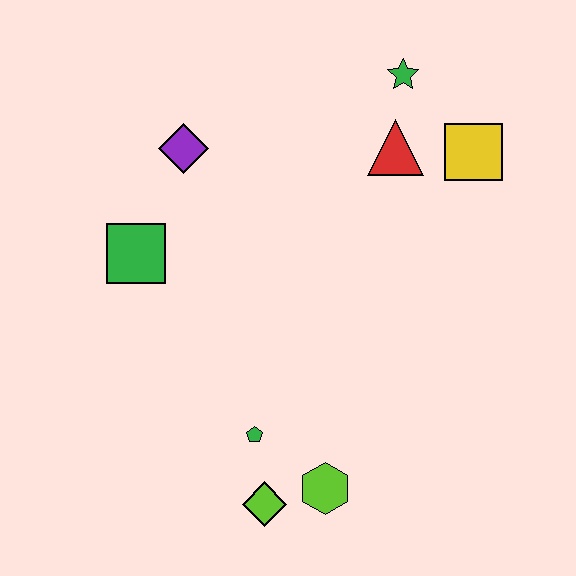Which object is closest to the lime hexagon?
The lime diamond is closest to the lime hexagon.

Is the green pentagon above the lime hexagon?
Yes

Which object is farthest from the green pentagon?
The green star is farthest from the green pentagon.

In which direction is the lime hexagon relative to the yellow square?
The lime hexagon is below the yellow square.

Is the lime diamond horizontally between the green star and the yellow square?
No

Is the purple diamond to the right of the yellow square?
No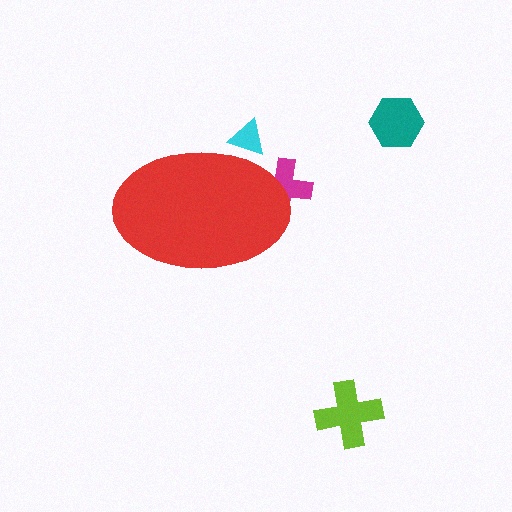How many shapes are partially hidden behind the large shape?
2 shapes are partially hidden.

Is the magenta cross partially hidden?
Yes, the magenta cross is partially hidden behind the red ellipse.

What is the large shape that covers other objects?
A red ellipse.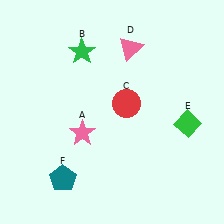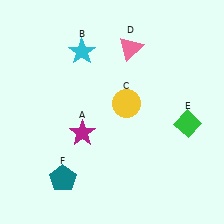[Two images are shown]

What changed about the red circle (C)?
In Image 1, C is red. In Image 2, it changed to yellow.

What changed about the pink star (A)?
In Image 1, A is pink. In Image 2, it changed to magenta.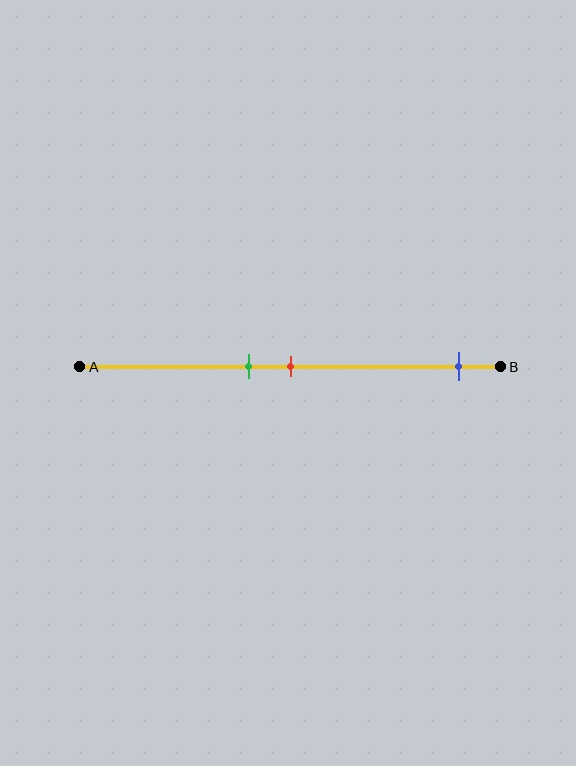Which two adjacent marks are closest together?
The green and red marks are the closest adjacent pair.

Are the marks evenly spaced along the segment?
No, the marks are not evenly spaced.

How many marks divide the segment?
There are 3 marks dividing the segment.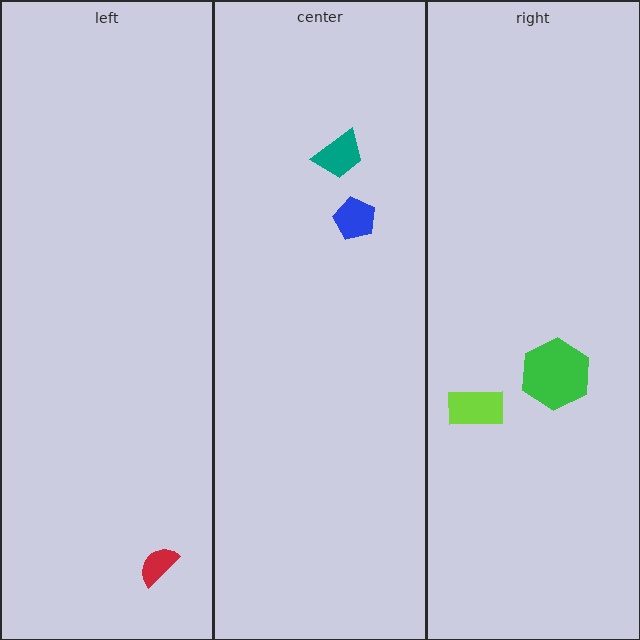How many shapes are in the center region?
2.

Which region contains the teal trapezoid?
The center region.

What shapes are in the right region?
The lime rectangle, the green hexagon.